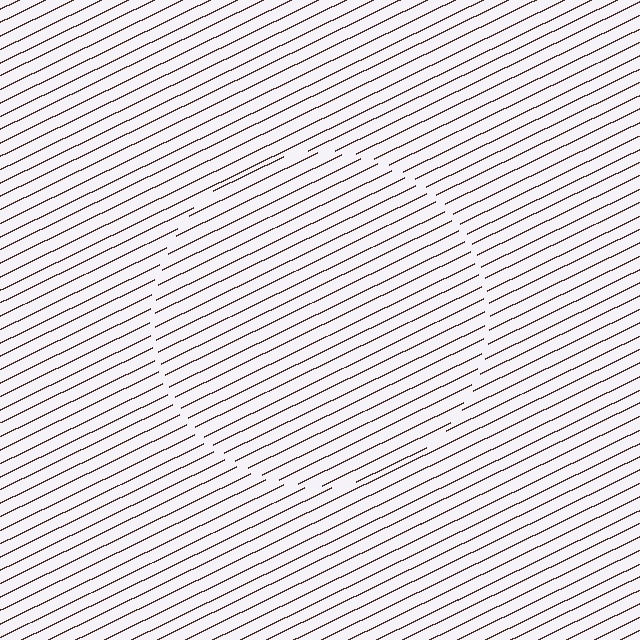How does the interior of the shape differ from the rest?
The interior of the shape contains the same grating, shifted by half a period — the contour is defined by the phase discontinuity where line-ends from the inner and outer gratings abut.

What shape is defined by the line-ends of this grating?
An illusory circle. The interior of the shape contains the same grating, shifted by half a period — the contour is defined by the phase discontinuity where line-ends from the inner and outer gratings abut.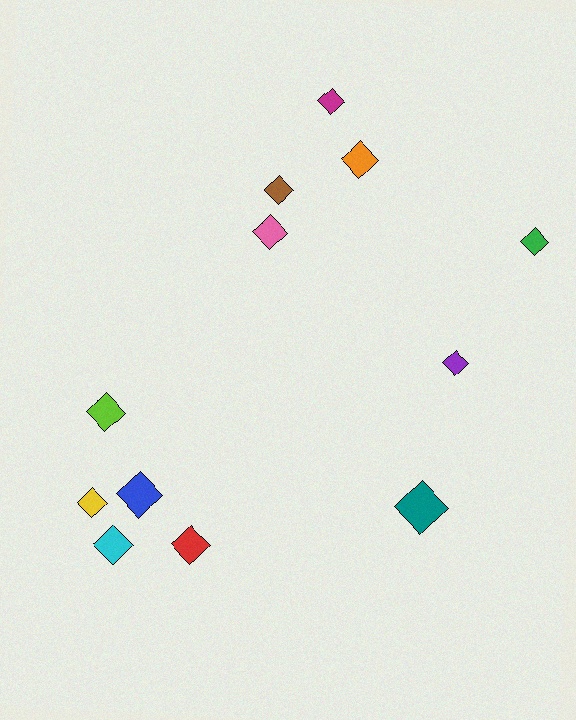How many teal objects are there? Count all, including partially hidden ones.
There is 1 teal object.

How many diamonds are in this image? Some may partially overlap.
There are 12 diamonds.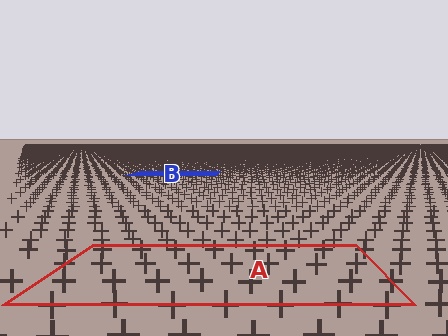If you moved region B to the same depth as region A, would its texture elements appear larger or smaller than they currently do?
They would appear larger. At a closer depth, the same texture elements are projected at a bigger on-screen size.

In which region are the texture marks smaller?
The texture marks are smaller in region B, because it is farther away.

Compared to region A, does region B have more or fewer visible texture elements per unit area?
Region B has more texture elements per unit area — they are packed more densely because it is farther away.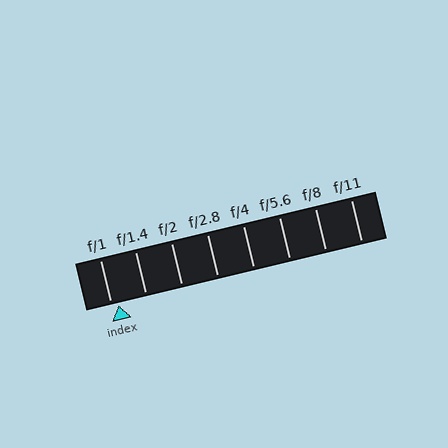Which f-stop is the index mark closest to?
The index mark is closest to f/1.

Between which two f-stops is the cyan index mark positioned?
The index mark is between f/1 and f/1.4.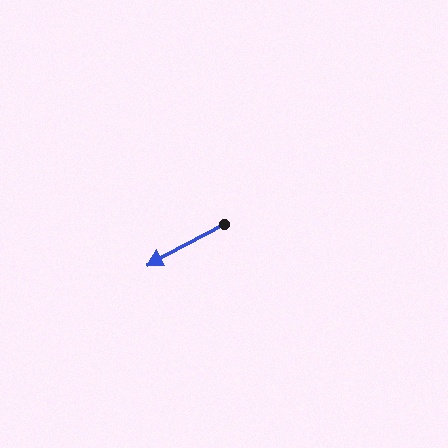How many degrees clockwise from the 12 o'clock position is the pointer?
Approximately 242 degrees.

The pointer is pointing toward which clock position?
Roughly 8 o'clock.